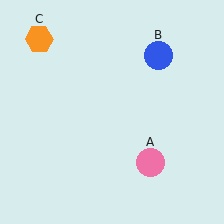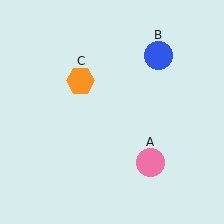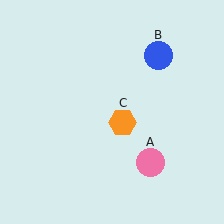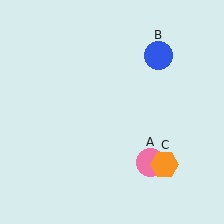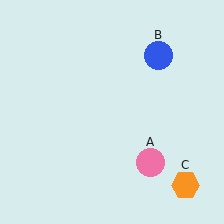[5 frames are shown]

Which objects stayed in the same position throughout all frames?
Pink circle (object A) and blue circle (object B) remained stationary.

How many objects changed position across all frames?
1 object changed position: orange hexagon (object C).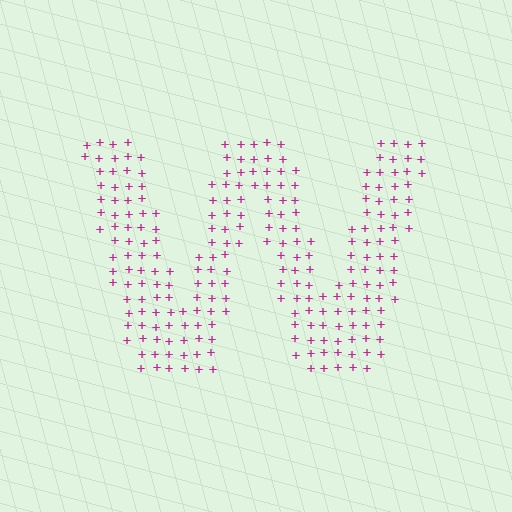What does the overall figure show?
The overall figure shows the letter W.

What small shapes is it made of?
It is made of small plus signs.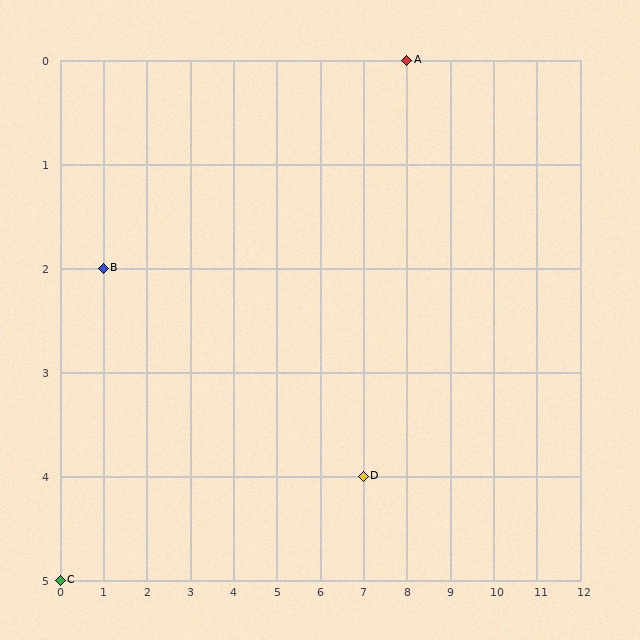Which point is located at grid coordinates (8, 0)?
Point A is at (8, 0).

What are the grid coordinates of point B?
Point B is at grid coordinates (1, 2).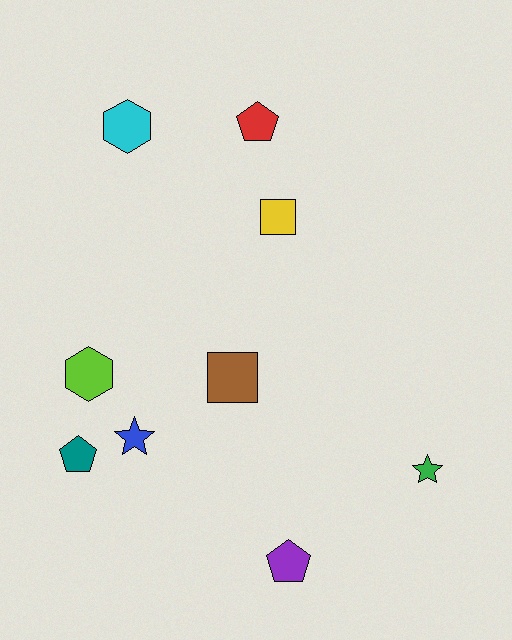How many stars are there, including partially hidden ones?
There are 2 stars.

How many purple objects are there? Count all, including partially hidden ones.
There is 1 purple object.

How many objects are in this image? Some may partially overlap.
There are 9 objects.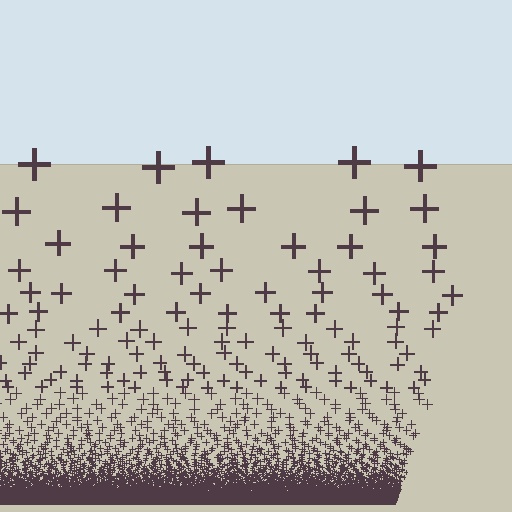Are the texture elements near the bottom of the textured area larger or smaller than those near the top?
Smaller. The gradient is inverted — elements near the bottom are smaller and denser.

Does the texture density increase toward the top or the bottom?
Density increases toward the bottom.